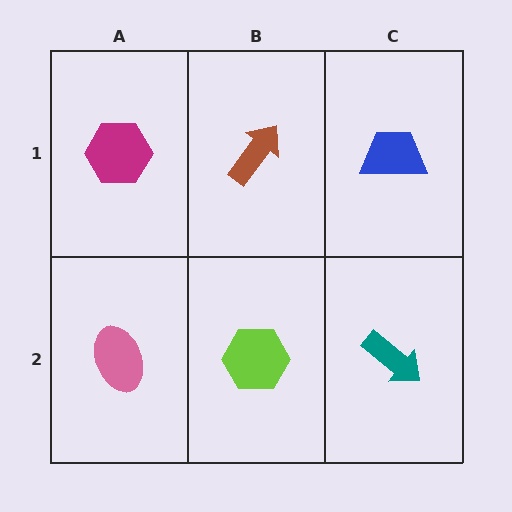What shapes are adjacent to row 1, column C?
A teal arrow (row 2, column C), a brown arrow (row 1, column B).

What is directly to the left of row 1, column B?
A magenta hexagon.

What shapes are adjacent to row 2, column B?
A brown arrow (row 1, column B), a pink ellipse (row 2, column A), a teal arrow (row 2, column C).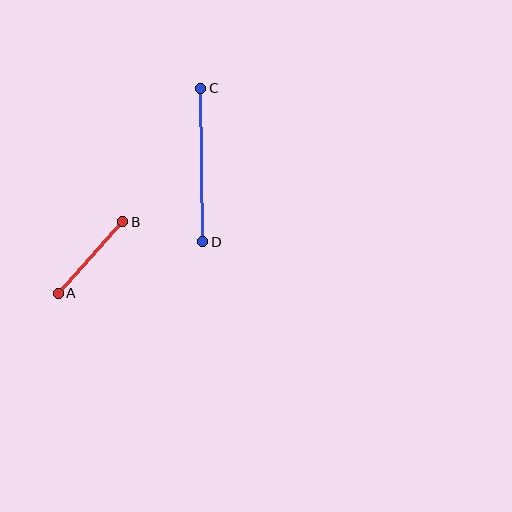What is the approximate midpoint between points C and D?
The midpoint is at approximately (202, 165) pixels.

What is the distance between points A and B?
The distance is approximately 96 pixels.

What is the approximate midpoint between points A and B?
The midpoint is at approximately (90, 258) pixels.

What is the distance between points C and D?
The distance is approximately 154 pixels.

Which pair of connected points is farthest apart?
Points C and D are farthest apart.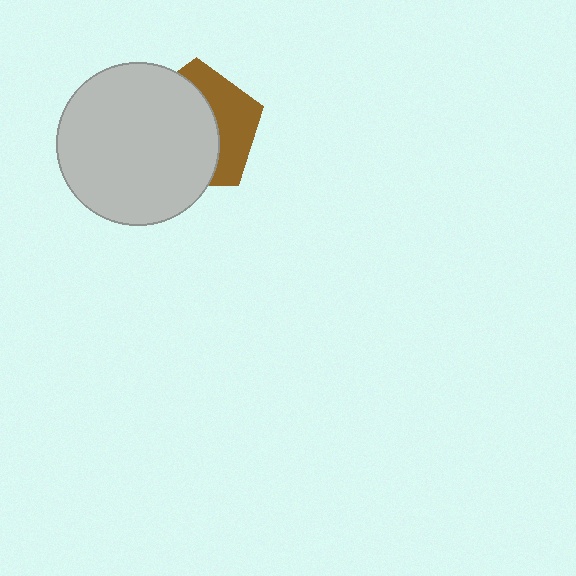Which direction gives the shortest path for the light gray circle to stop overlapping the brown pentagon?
Moving left gives the shortest separation.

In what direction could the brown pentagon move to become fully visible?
The brown pentagon could move right. That would shift it out from behind the light gray circle entirely.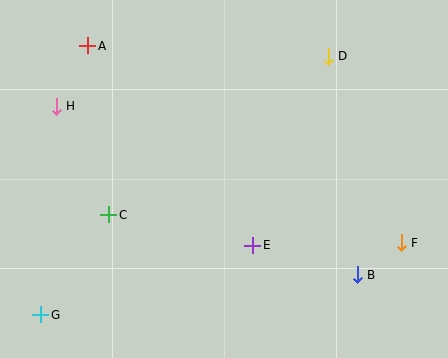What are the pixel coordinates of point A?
Point A is at (88, 46).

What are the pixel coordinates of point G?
Point G is at (41, 315).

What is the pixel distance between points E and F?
The distance between E and F is 148 pixels.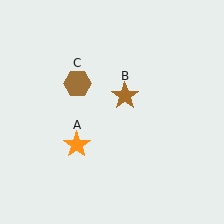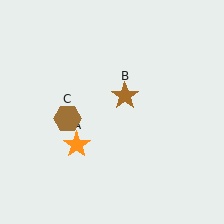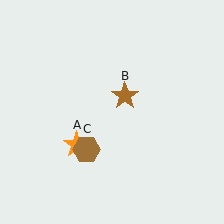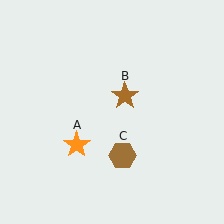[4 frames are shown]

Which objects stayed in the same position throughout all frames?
Orange star (object A) and brown star (object B) remained stationary.